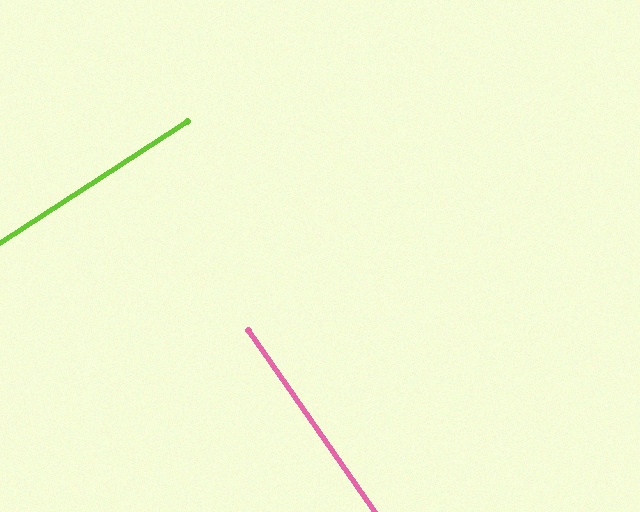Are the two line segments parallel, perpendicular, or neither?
Perpendicular — they meet at approximately 88°.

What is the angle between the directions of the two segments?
Approximately 88 degrees.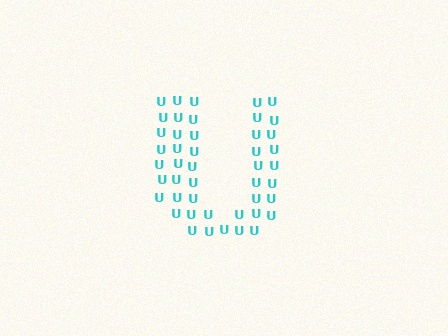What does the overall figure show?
The overall figure shows the letter U.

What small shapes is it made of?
It is made of small letter U's.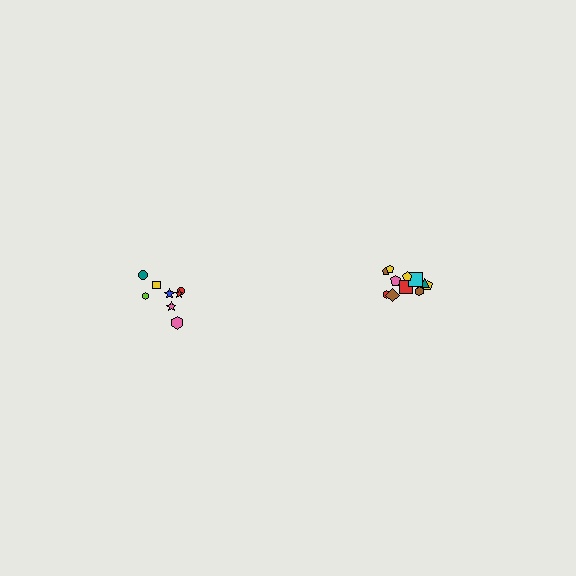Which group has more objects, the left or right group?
The right group.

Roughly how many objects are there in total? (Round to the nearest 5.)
Roughly 20 objects in total.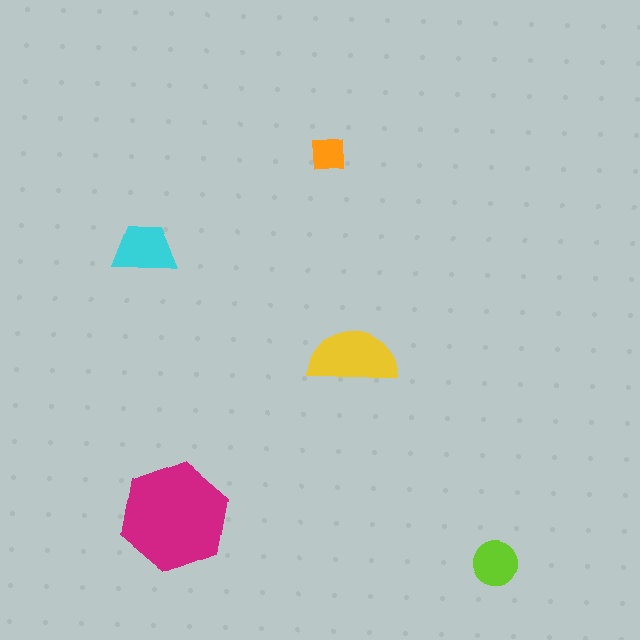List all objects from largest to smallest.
The magenta hexagon, the yellow semicircle, the cyan trapezoid, the lime circle, the orange square.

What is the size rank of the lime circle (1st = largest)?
4th.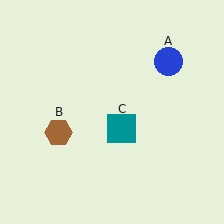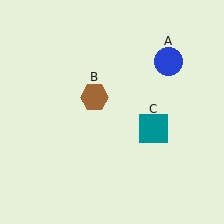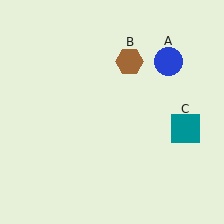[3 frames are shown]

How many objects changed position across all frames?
2 objects changed position: brown hexagon (object B), teal square (object C).